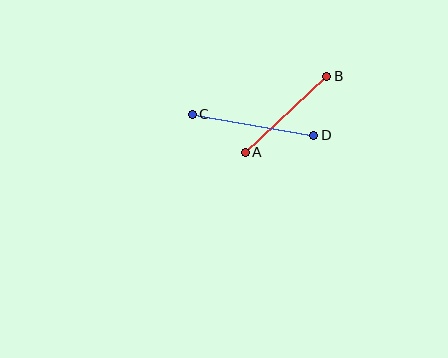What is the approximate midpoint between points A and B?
The midpoint is at approximately (286, 114) pixels.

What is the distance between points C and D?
The distance is approximately 123 pixels.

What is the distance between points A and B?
The distance is approximately 111 pixels.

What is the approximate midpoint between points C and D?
The midpoint is at approximately (253, 125) pixels.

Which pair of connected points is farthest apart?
Points C and D are farthest apart.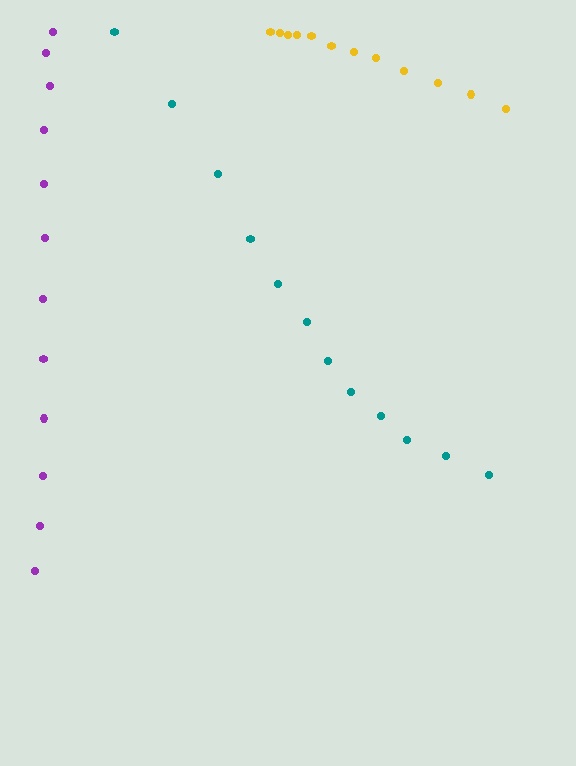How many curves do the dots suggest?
There are 3 distinct paths.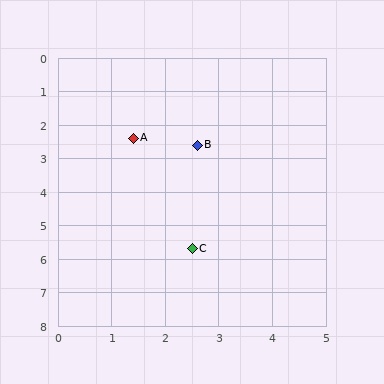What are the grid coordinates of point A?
Point A is at approximately (1.4, 2.4).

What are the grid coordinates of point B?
Point B is at approximately (2.6, 2.6).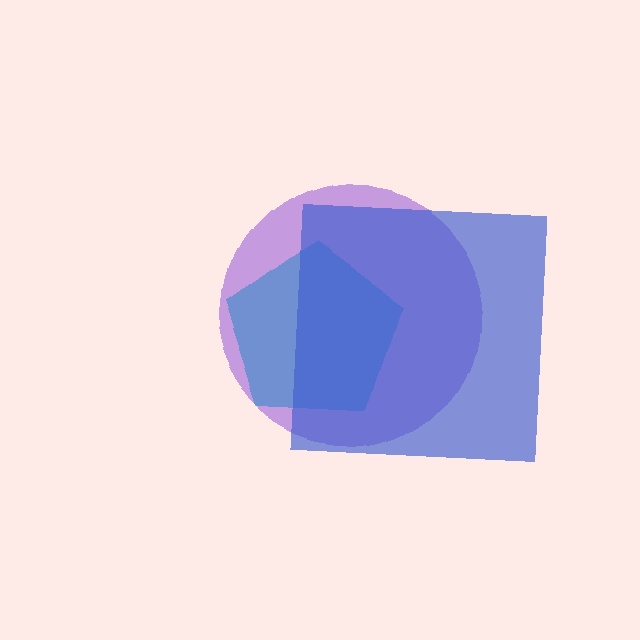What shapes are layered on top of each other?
The layered shapes are: a cyan pentagon, a purple circle, a blue square.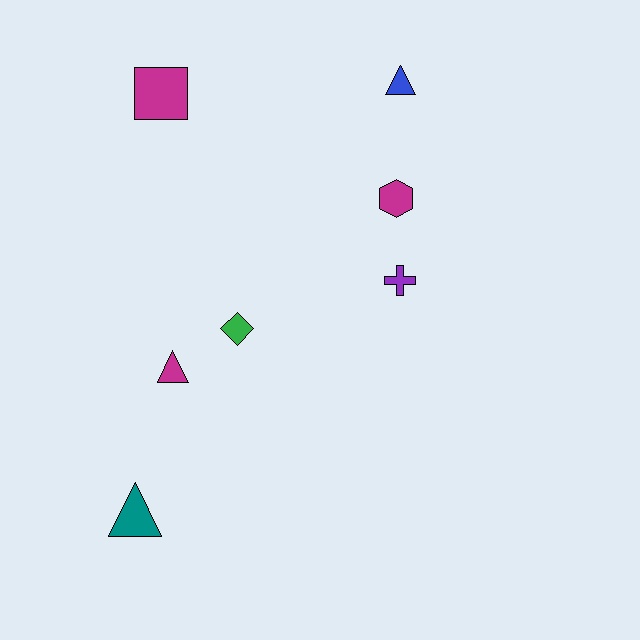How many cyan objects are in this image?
There are no cyan objects.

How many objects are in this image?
There are 7 objects.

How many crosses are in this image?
There is 1 cross.